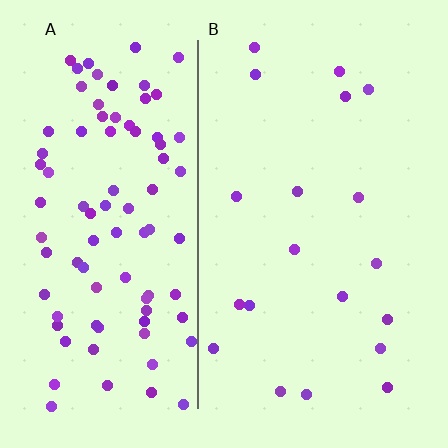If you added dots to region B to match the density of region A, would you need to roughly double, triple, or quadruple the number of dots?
Approximately quadruple.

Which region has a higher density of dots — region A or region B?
A (the left).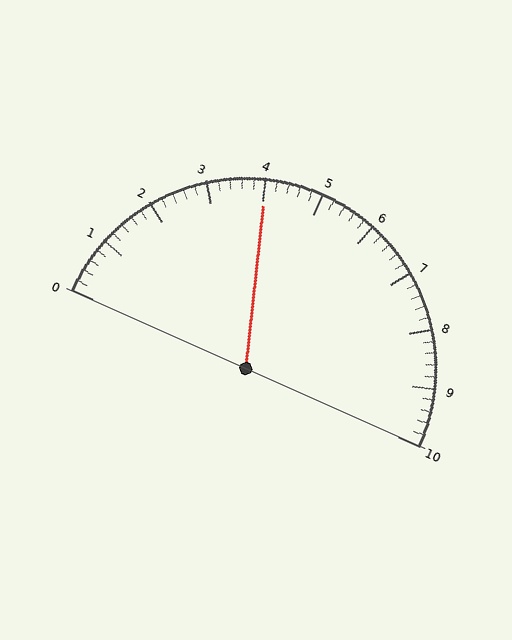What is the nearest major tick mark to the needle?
The nearest major tick mark is 4.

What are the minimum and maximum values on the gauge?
The gauge ranges from 0 to 10.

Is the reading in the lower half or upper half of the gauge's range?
The reading is in the lower half of the range (0 to 10).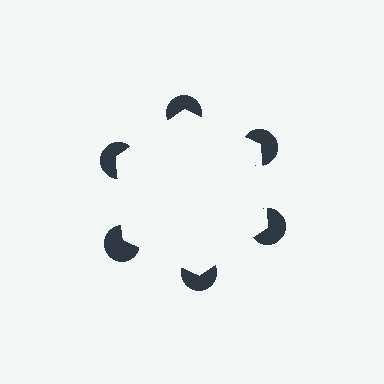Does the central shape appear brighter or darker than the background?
It typically appears slightly brighter than the background, even though no actual brightness change is drawn.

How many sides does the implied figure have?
6 sides.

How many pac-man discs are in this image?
There are 6 — one at each vertex of the illusory hexagon.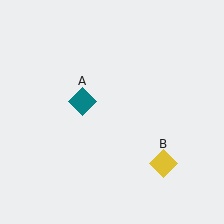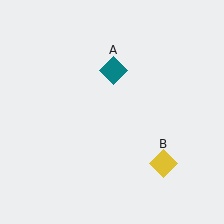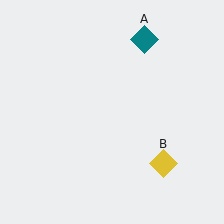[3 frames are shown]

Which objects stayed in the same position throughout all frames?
Yellow diamond (object B) remained stationary.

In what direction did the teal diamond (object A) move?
The teal diamond (object A) moved up and to the right.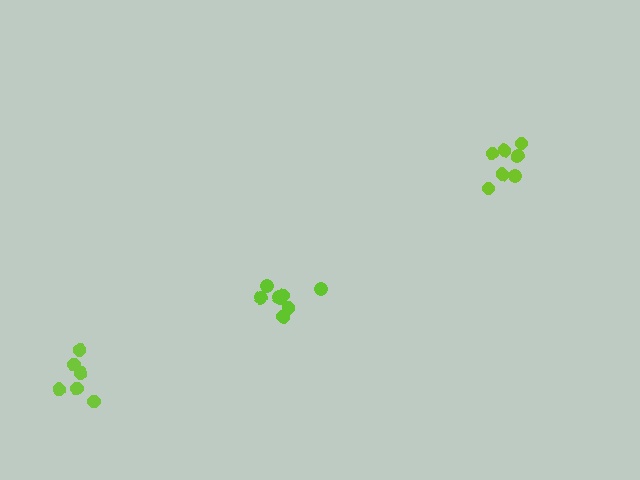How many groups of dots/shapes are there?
There are 3 groups.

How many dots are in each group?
Group 1: 8 dots, Group 2: 7 dots, Group 3: 6 dots (21 total).